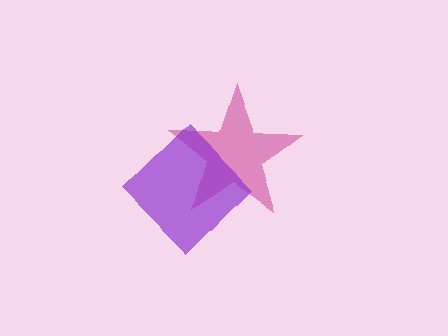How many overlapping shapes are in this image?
There are 2 overlapping shapes in the image.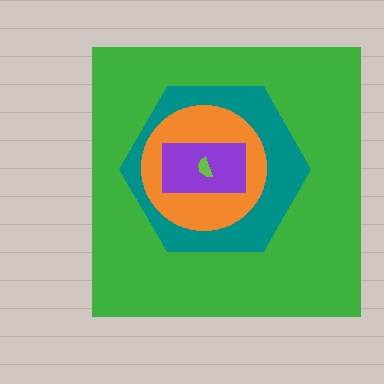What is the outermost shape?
The green square.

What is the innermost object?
The lime semicircle.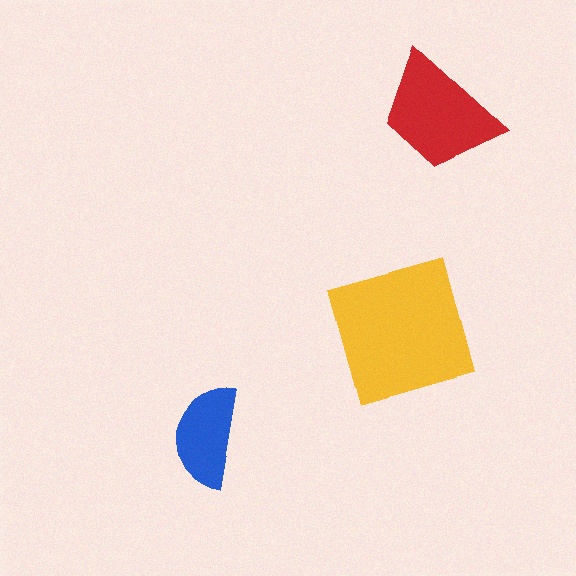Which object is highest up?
The red trapezoid is topmost.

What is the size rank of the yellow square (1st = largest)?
1st.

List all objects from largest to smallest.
The yellow square, the red trapezoid, the blue semicircle.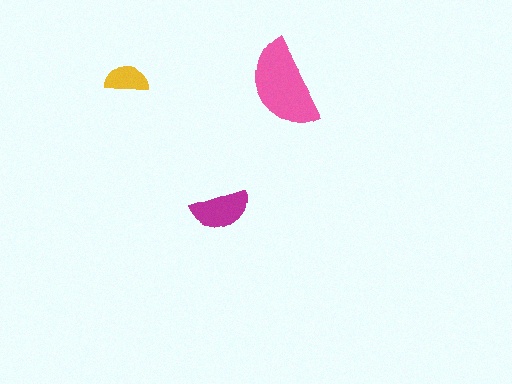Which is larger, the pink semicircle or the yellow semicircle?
The pink one.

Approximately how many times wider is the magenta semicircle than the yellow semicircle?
About 1.5 times wider.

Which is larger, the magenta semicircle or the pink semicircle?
The pink one.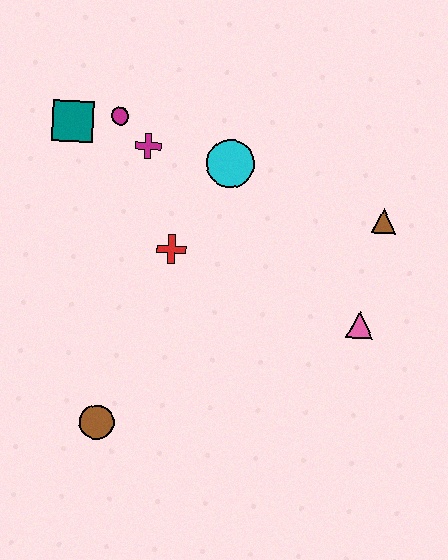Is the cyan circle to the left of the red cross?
No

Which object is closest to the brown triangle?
The pink triangle is closest to the brown triangle.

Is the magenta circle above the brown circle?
Yes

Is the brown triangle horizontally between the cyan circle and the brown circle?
No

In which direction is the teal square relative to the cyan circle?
The teal square is to the left of the cyan circle.